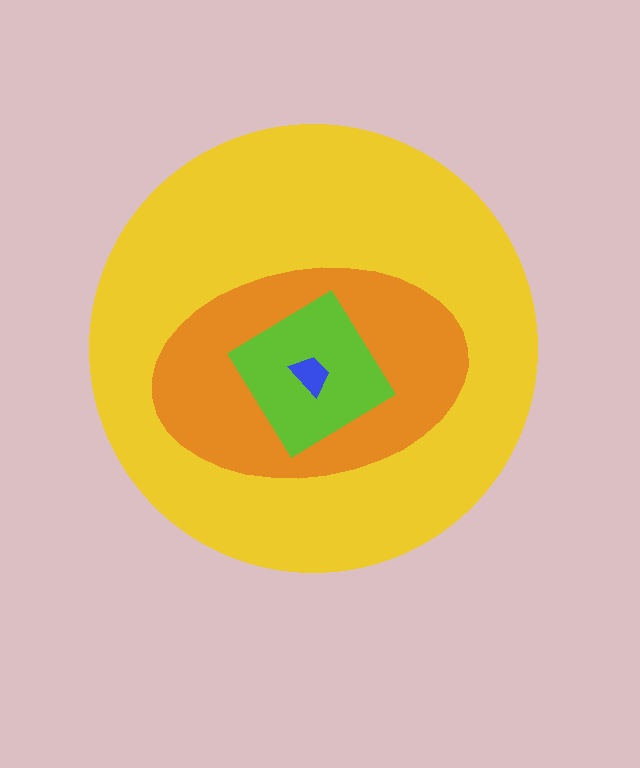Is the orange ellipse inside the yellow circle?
Yes.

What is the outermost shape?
The yellow circle.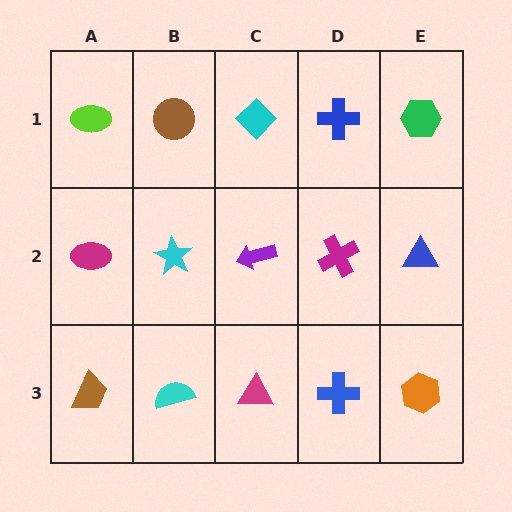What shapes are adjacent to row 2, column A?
A lime ellipse (row 1, column A), a brown trapezoid (row 3, column A), a cyan star (row 2, column B).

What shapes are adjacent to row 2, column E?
A green hexagon (row 1, column E), an orange hexagon (row 3, column E), a magenta cross (row 2, column D).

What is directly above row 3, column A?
A magenta ellipse.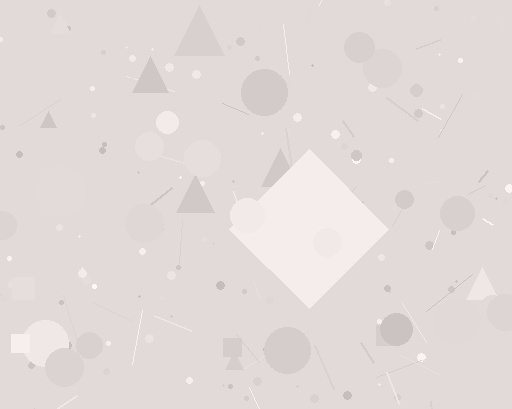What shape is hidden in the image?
A diamond is hidden in the image.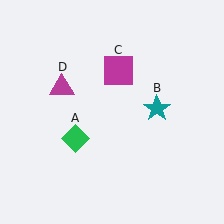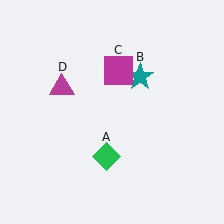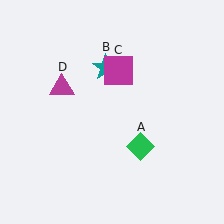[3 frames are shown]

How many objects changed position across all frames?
2 objects changed position: green diamond (object A), teal star (object B).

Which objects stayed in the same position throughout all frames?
Magenta square (object C) and magenta triangle (object D) remained stationary.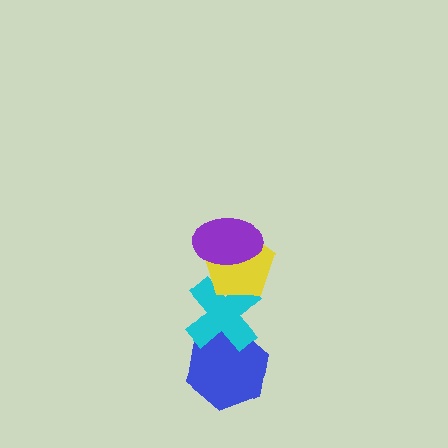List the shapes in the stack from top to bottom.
From top to bottom: the purple ellipse, the yellow pentagon, the cyan cross, the blue hexagon.